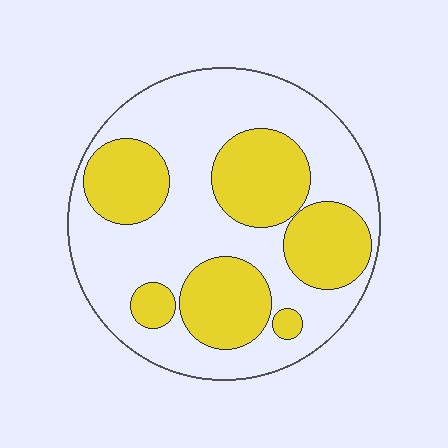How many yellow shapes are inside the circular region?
6.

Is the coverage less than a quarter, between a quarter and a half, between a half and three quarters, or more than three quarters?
Between a quarter and a half.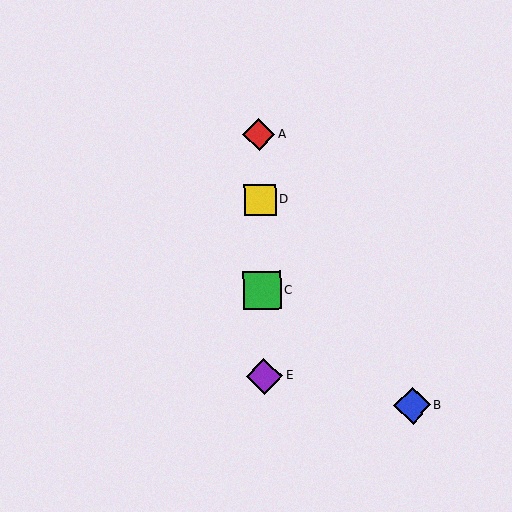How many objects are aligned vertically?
4 objects (A, C, D, E) are aligned vertically.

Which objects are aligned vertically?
Objects A, C, D, E are aligned vertically.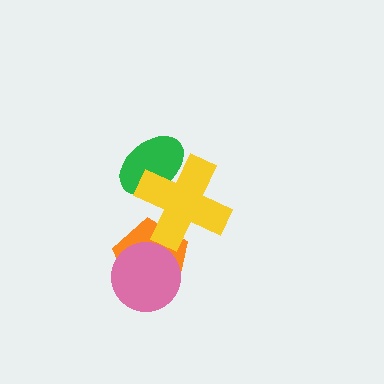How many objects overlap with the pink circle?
1 object overlaps with the pink circle.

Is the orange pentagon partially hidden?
Yes, it is partially covered by another shape.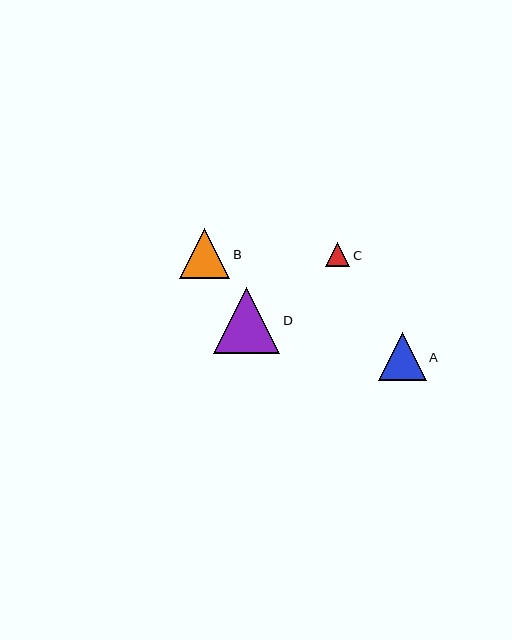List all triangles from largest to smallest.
From largest to smallest: D, B, A, C.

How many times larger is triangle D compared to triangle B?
Triangle D is approximately 1.3 times the size of triangle B.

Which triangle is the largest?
Triangle D is the largest with a size of approximately 66 pixels.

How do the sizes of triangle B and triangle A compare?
Triangle B and triangle A are approximately the same size.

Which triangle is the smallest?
Triangle C is the smallest with a size of approximately 24 pixels.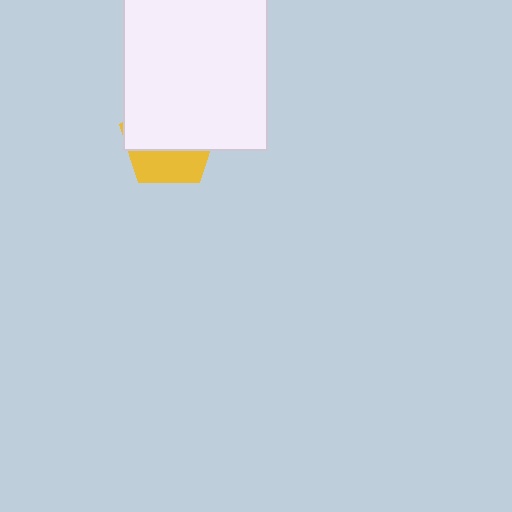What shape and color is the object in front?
The object in front is a white rectangle.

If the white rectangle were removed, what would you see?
You would see the complete yellow pentagon.